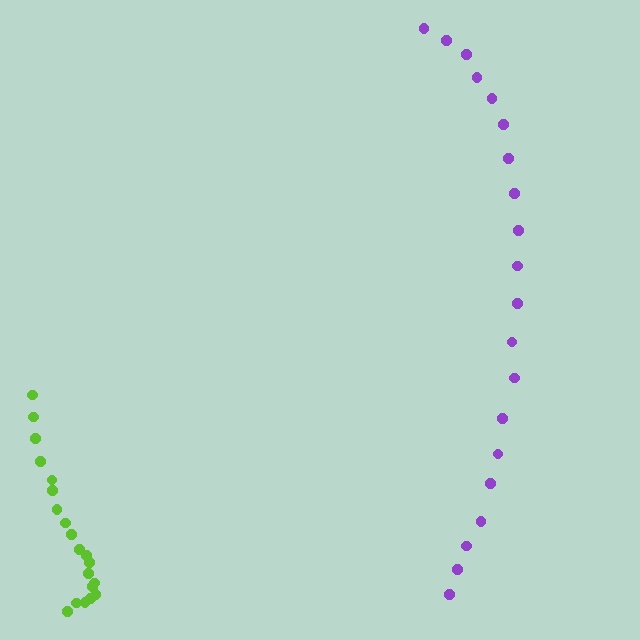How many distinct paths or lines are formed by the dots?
There are 2 distinct paths.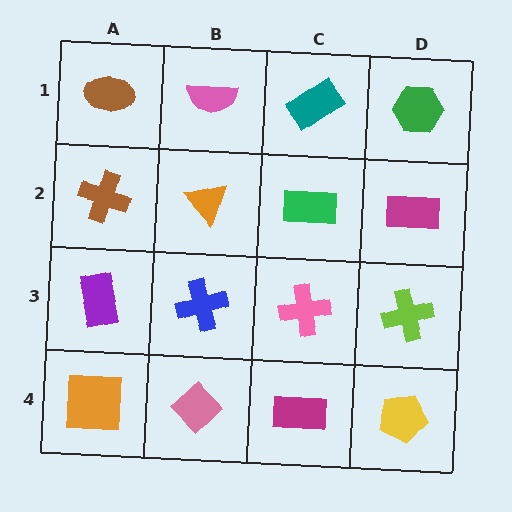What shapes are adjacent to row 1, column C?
A green rectangle (row 2, column C), a pink semicircle (row 1, column B), a green hexagon (row 1, column D).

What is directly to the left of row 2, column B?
A brown cross.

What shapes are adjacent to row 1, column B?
An orange triangle (row 2, column B), a brown ellipse (row 1, column A), a teal rectangle (row 1, column C).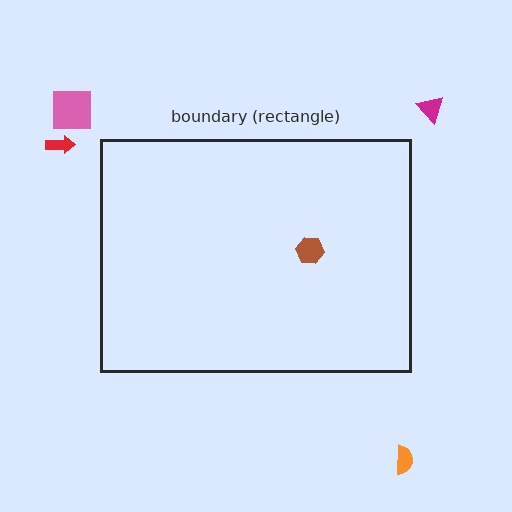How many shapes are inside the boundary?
1 inside, 4 outside.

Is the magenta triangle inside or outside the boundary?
Outside.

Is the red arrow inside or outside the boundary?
Outside.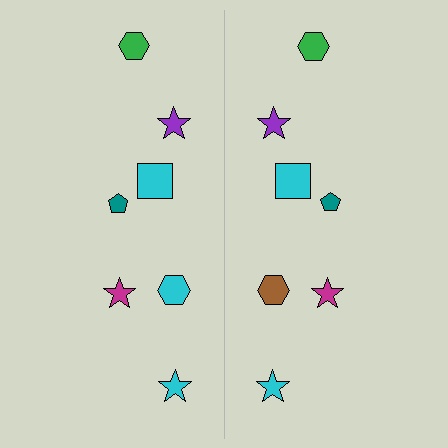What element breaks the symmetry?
The brown hexagon on the right side breaks the symmetry — its mirror counterpart is cyan.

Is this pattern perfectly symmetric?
No, the pattern is not perfectly symmetric. The brown hexagon on the right side breaks the symmetry — its mirror counterpart is cyan.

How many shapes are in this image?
There are 14 shapes in this image.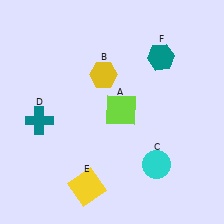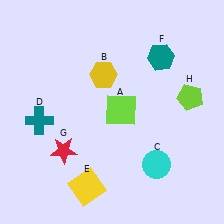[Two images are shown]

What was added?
A red star (G), a lime pentagon (H) were added in Image 2.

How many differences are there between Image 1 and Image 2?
There are 2 differences between the two images.